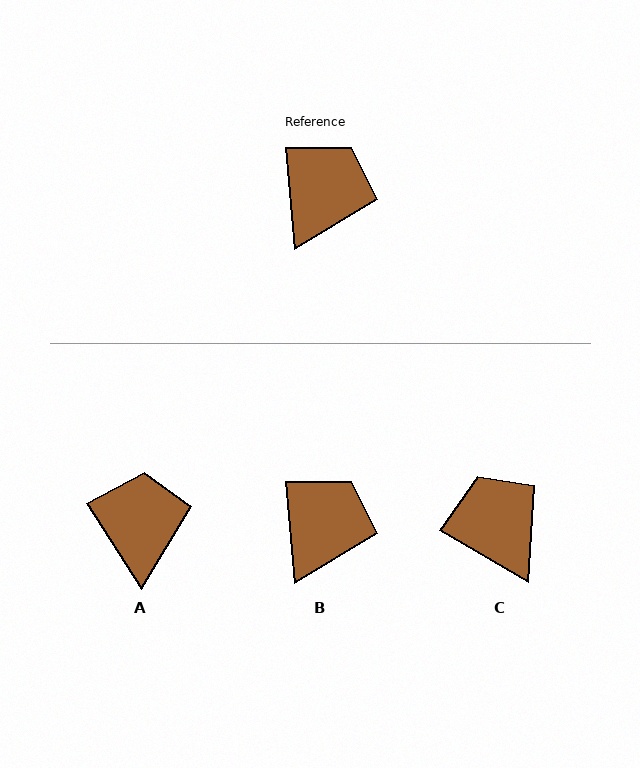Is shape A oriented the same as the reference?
No, it is off by about 28 degrees.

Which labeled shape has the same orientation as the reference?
B.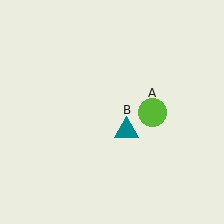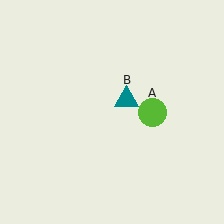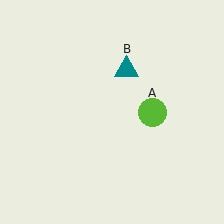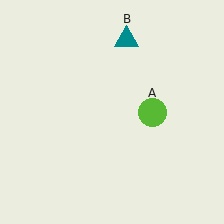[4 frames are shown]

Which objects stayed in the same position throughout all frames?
Lime circle (object A) remained stationary.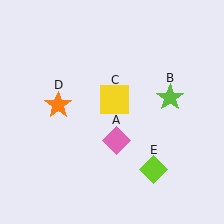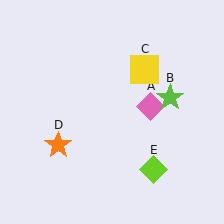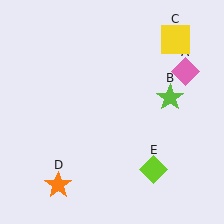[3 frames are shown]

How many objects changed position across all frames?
3 objects changed position: pink diamond (object A), yellow square (object C), orange star (object D).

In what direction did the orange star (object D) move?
The orange star (object D) moved down.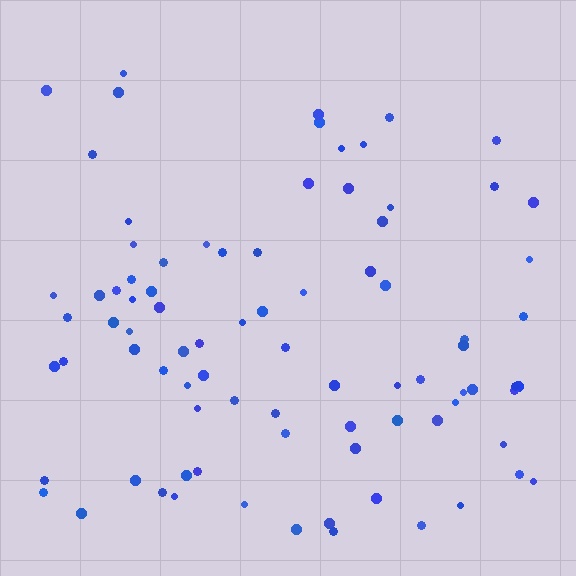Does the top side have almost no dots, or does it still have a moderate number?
Still a moderate number, just noticeably fewer than the bottom.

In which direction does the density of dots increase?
From top to bottom, with the bottom side densest.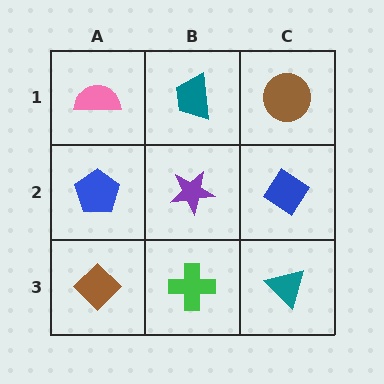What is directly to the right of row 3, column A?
A green cross.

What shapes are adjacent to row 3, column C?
A blue diamond (row 2, column C), a green cross (row 3, column B).